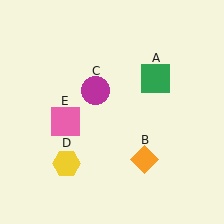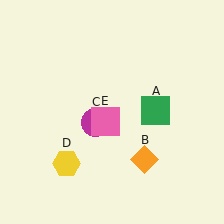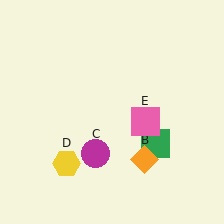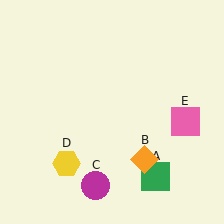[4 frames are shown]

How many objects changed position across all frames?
3 objects changed position: green square (object A), magenta circle (object C), pink square (object E).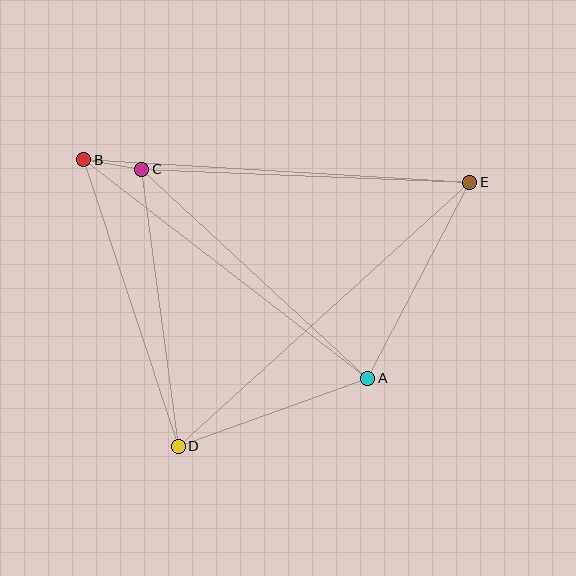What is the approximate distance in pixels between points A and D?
The distance between A and D is approximately 201 pixels.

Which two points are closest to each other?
Points B and C are closest to each other.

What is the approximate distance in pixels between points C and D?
The distance between C and D is approximately 279 pixels.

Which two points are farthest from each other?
Points D and E are farthest from each other.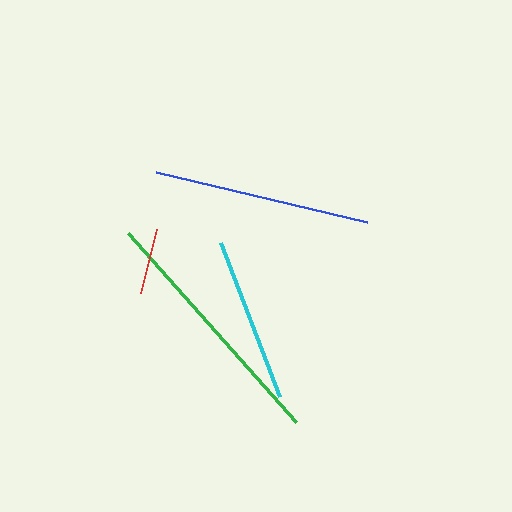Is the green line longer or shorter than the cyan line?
The green line is longer than the cyan line.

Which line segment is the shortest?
The red line is the shortest at approximately 66 pixels.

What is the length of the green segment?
The green segment is approximately 254 pixels long.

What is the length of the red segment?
The red segment is approximately 66 pixels long.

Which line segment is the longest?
The green line is the longest at approximately 254 pixels.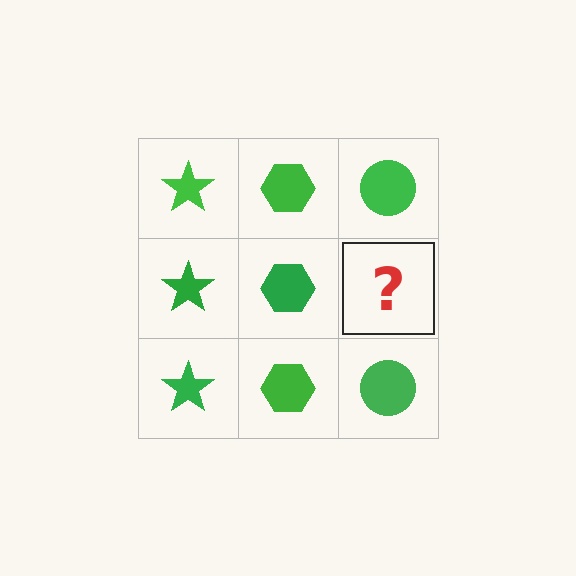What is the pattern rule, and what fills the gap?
The rule is that each column has a consistent shape. The gap should be filled with a green circle.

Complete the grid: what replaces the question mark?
The question mark should be replaced with a green circle.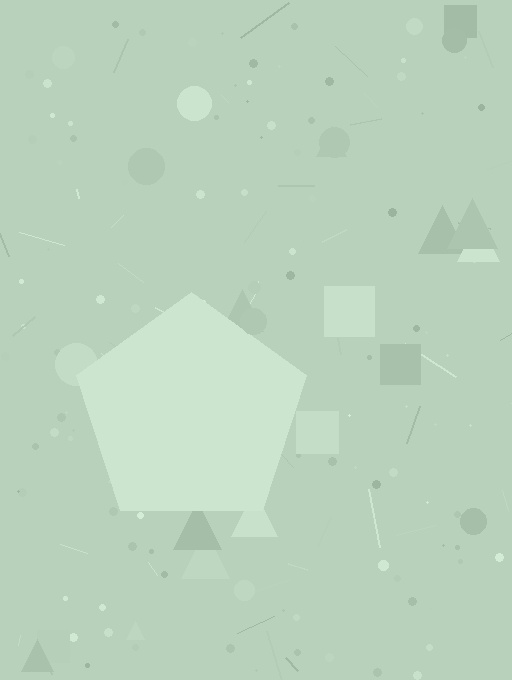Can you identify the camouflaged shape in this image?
The camouflaged shape is a pentagon.